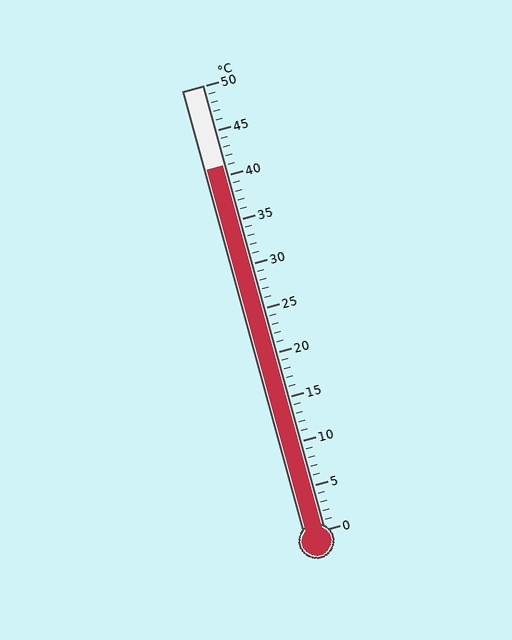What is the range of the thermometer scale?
The thermometer scale ranges from 0°C to 50°C.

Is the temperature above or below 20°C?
The temperature is above 20°C.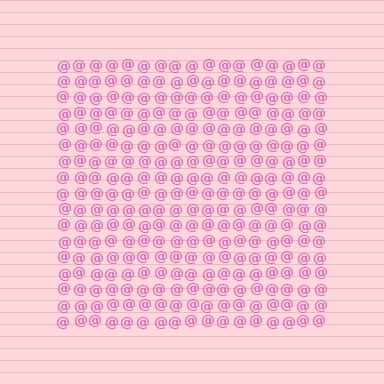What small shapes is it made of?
It is made of small at signs.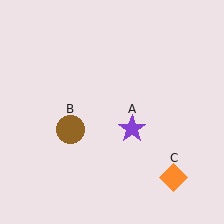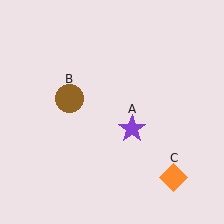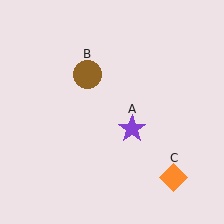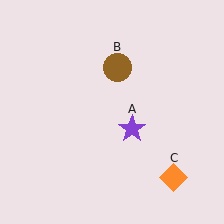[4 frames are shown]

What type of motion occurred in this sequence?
The brown circle (object B) rotated clockwise around the center of the scene.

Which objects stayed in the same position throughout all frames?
Purple star (object A) and orange diamond (object C) remained stationary.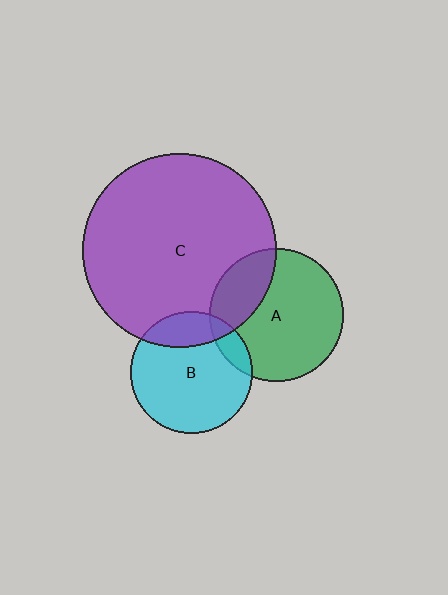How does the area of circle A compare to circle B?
Approximately 1.2 times.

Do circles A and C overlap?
Yes.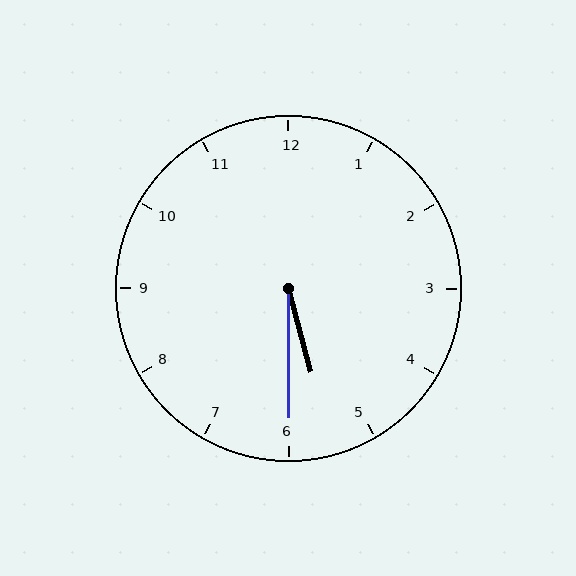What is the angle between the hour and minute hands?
Approximately 15 degrees.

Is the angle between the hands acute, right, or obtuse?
It is acute.